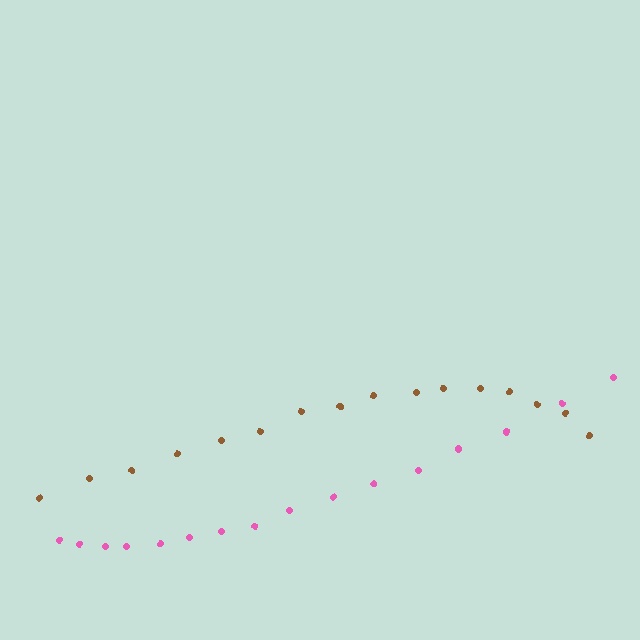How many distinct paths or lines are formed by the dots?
There are 2 distinct paths.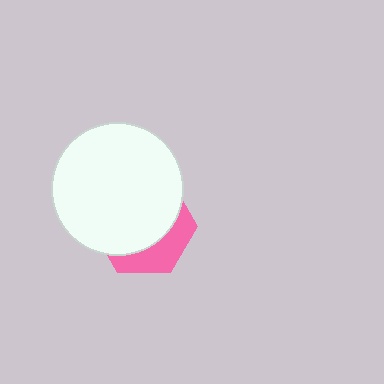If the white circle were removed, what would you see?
You would see the complete pink hexagon.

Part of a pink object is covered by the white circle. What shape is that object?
It is a hexagon.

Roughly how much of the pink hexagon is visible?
A small part of it is visible (roughly 32%).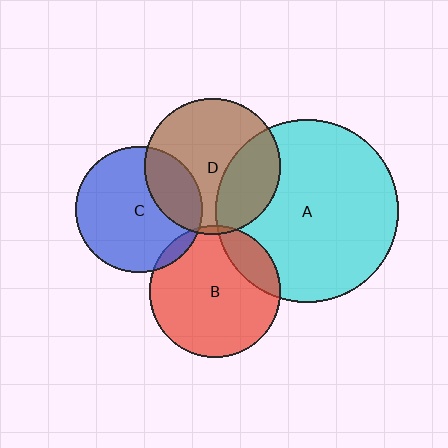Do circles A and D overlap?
Yes.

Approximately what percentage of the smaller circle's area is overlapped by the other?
Approximately 30%.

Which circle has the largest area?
Circle A (cyan).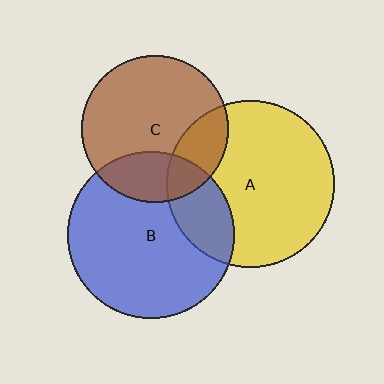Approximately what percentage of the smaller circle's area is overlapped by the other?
Approximately 25%.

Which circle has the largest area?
Circle A (yellow).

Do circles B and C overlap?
Yes.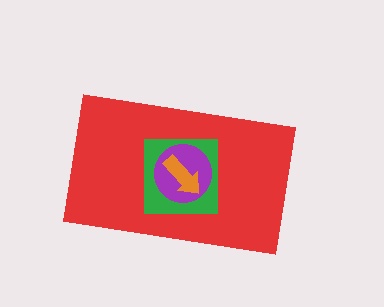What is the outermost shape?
The red rectangle.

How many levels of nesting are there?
4.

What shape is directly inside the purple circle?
The orange arrow.